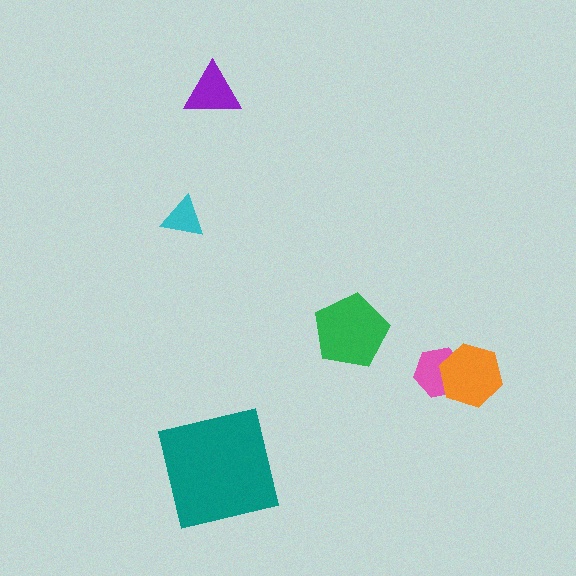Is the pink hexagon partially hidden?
Yes, it is partially covered by another shape.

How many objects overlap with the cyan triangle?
0 objects overlap with the cyan triangle.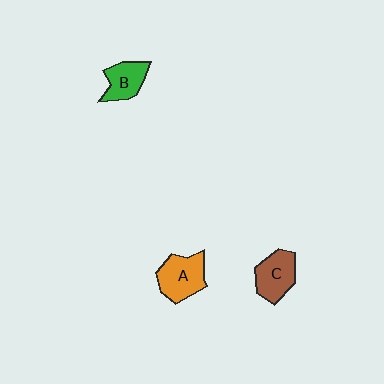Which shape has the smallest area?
Shape B (green).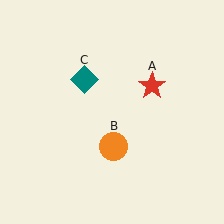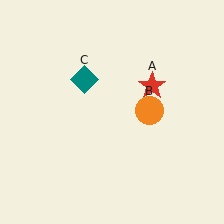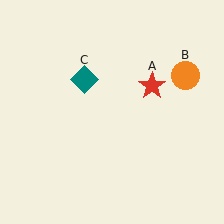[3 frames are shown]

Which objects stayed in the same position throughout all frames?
Red star (object A) and teal diamond (object C) remained stationary.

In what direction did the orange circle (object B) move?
The orange circle (object B) moved up and to the right.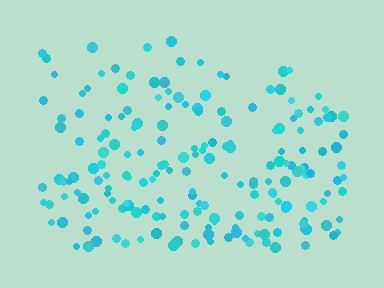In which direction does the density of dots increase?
From top to bottom, with the bottom side densest.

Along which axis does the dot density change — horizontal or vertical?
Vertical.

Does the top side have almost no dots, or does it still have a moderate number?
Still a moderate number, just noticeably fewer than the bottom.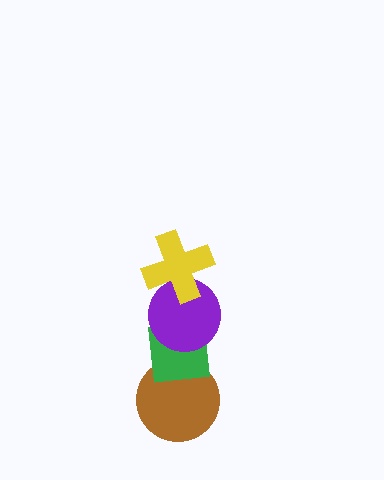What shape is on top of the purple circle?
The yellow cross is on top of the purple circle.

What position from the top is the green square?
The green square is 3rd from the top.